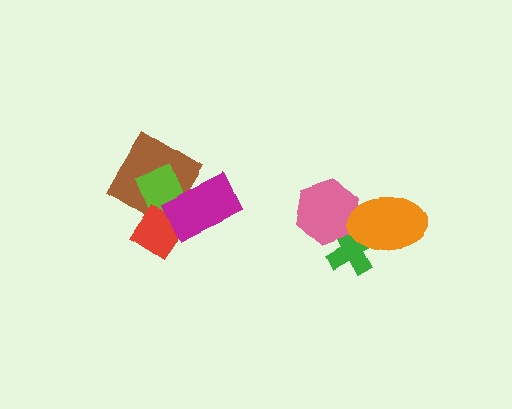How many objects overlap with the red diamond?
3 objects overlap with the red diamond.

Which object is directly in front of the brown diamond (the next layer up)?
The lime rectangle is directly in front of the brown diamond.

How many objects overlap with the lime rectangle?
3 objects overlap with the lime rectangle.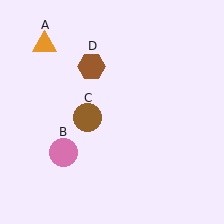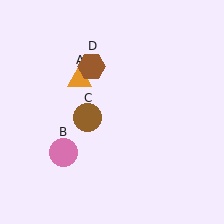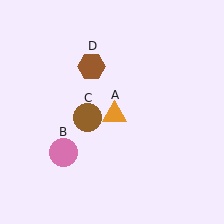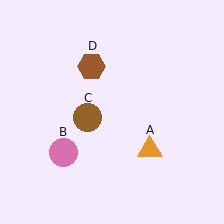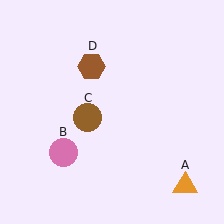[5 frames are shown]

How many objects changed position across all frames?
1 object changed position: orange triangle (object A).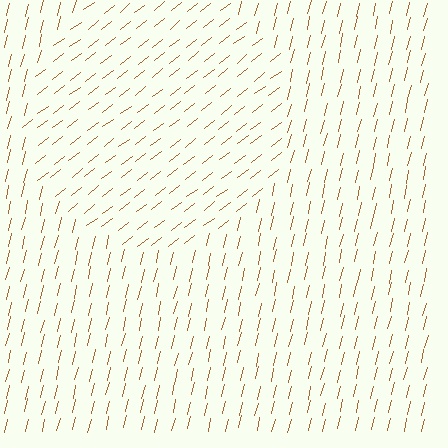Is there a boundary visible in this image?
Yes, there is a texture boundary formed by a change in line orientation.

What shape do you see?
I see a circle.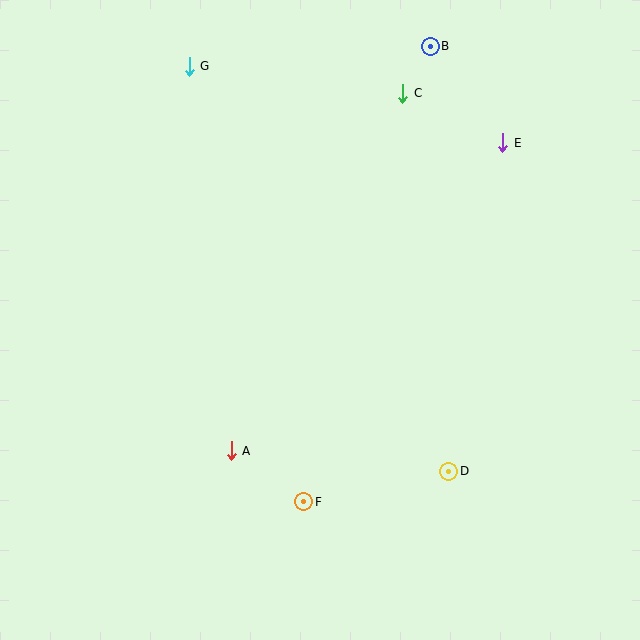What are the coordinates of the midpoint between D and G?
The midpoint between D and G is at (319, 269).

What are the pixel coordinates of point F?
Point F is at (304, 502).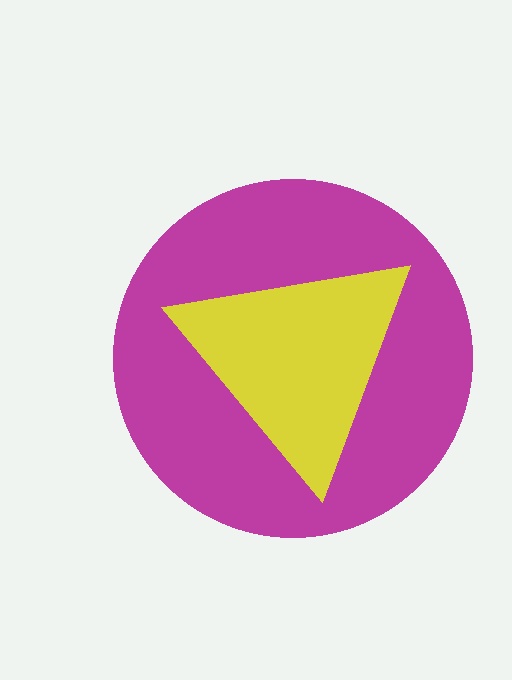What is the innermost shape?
The yellow triangle.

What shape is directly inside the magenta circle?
The yellow triangle.